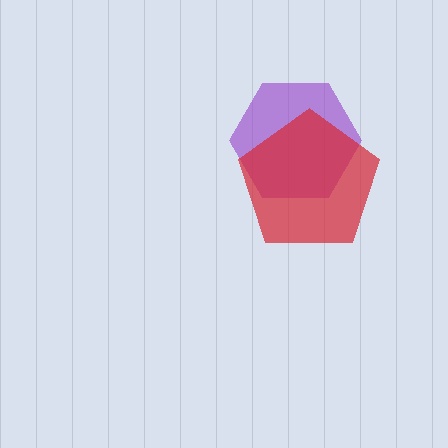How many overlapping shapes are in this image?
There are 2 overlapping shapes in the image.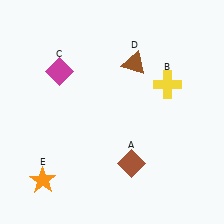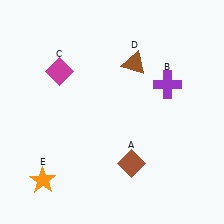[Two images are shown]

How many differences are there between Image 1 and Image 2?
There is 1 difference between the two images.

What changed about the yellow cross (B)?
In Image 1, B is yellow. In Image 2, it changed to purple.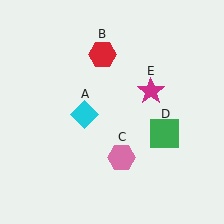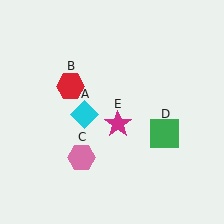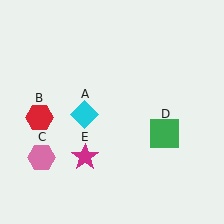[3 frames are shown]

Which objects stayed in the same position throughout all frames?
Cyan diamond (object A) and green square (object D) remained stationary.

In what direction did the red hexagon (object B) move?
The red hexagon (object B) moved down and to the left.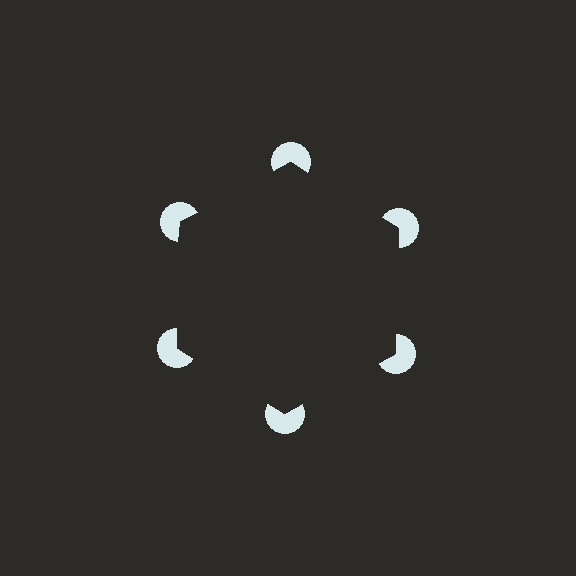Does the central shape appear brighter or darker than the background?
It typically appears slightly darker than the background, even though no actual brightness change is drawn.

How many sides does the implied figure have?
6 sides.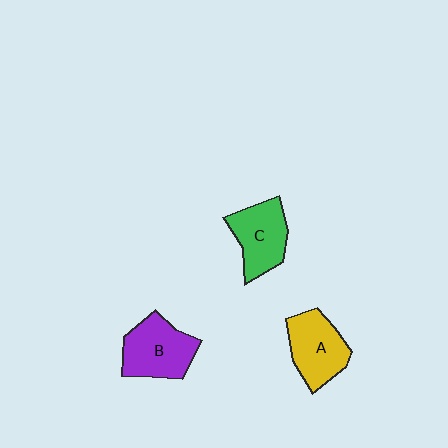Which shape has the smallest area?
Shape C (green).